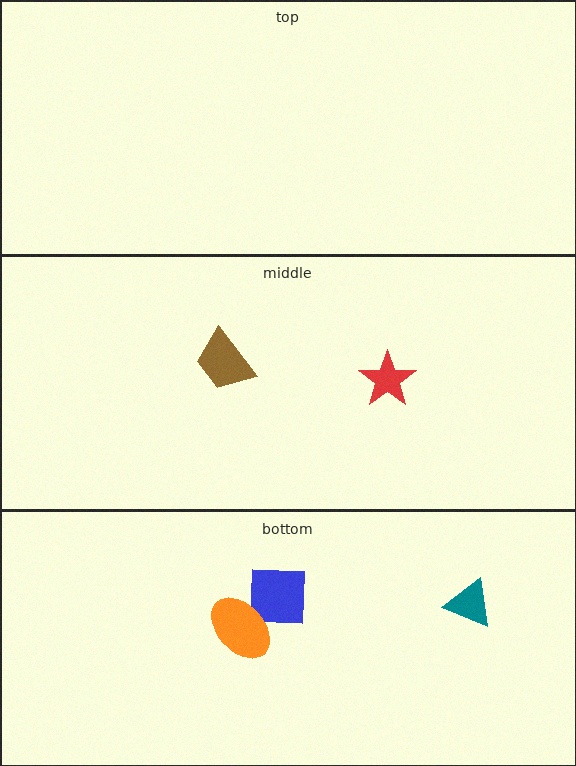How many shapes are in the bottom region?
3.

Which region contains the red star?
The middle region.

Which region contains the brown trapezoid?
The middle region.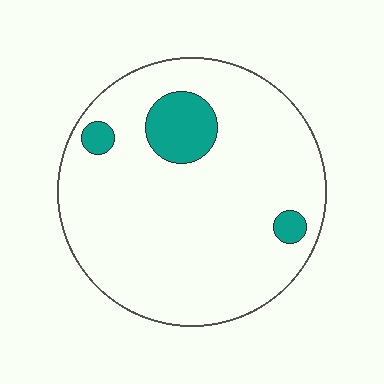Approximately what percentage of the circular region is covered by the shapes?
Approximately 10%.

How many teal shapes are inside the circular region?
3.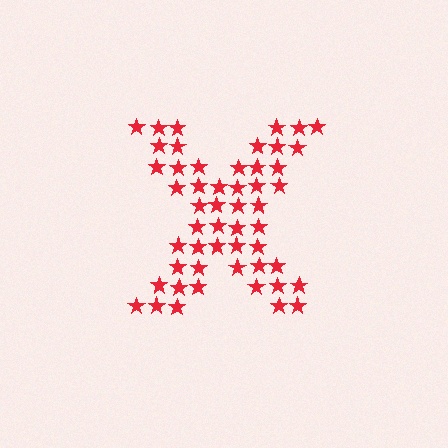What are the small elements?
The small elements are stars.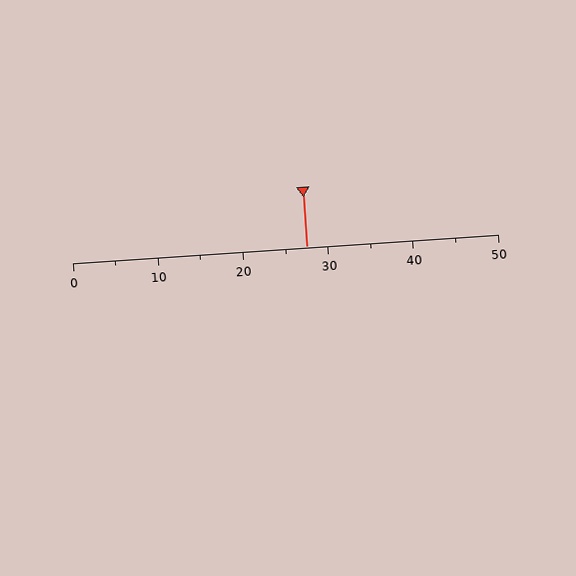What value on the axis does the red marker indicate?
The marker indicates approximately 27.5.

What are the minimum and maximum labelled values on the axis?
The axis runs from 0 to 50.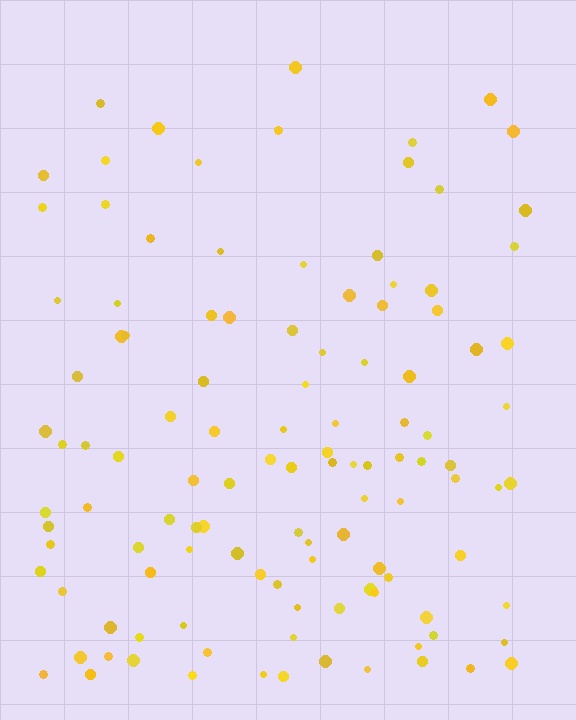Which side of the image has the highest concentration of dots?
The bottom.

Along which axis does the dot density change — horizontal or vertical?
Vertical.